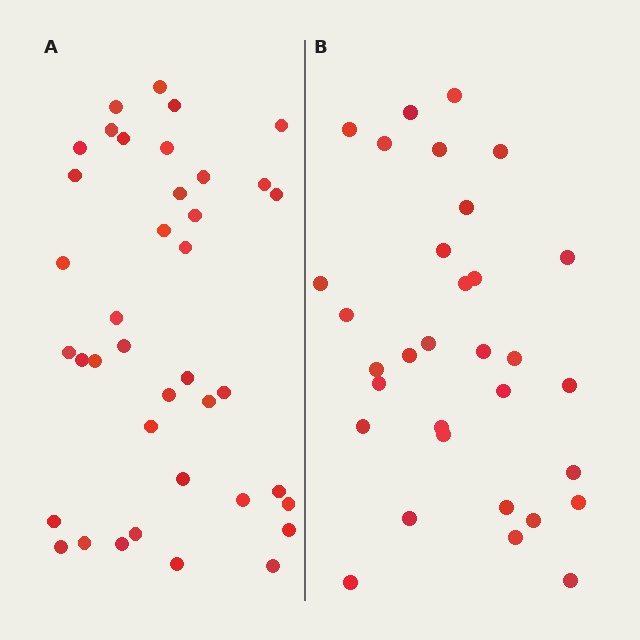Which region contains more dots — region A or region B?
Region A (the left region) has more dots.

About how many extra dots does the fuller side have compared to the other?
Region A has roughly 8 or so more dots than region B.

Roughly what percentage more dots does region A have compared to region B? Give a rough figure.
About 20% more.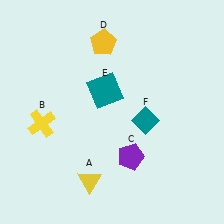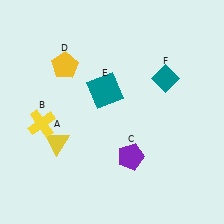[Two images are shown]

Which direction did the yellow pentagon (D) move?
The yellow pentagon (D) moved left.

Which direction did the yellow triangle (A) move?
The yellow triangle (A) moved up.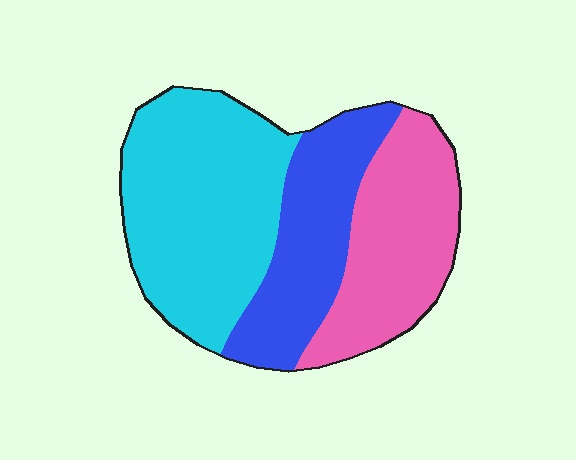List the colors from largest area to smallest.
From largest to smallest: cyan, pink, blue.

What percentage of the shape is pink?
Pink covers around 30% of the shape.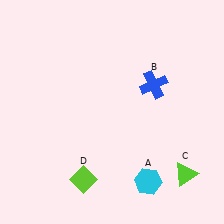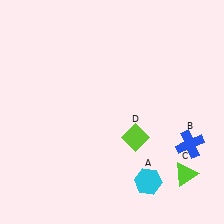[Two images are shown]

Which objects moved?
The objects that moved are: the blue cross (B), the lime diamond (D).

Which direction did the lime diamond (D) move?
The lime diamond (D) moved right.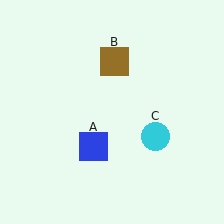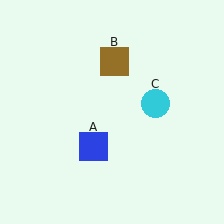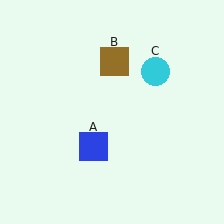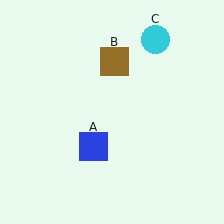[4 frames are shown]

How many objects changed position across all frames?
1 object changed position: cyan circle (object C).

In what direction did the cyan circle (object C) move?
The cyan circle (object C) moved up.